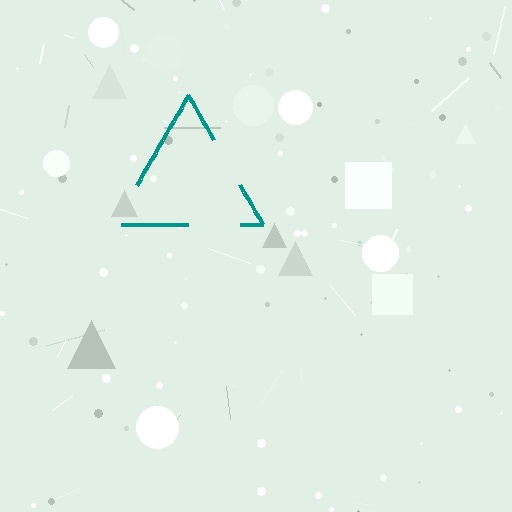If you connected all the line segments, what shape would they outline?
They would outline a triangle.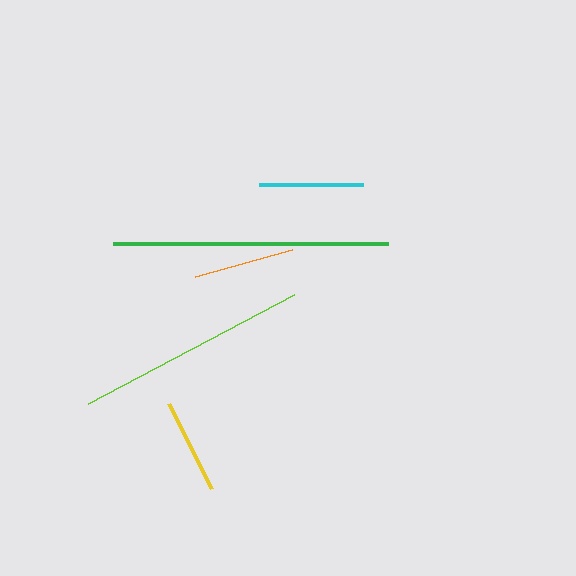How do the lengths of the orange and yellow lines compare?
The orange and yellow lines are approximately the same length.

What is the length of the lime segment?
The lime segment is approximately 233 pixels long.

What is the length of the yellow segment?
The yellow segment is approximately 96 pixels long.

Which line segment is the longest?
The green line is the longest at approximately 275 pixels.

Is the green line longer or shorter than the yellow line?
The green line is longer than the yellow line.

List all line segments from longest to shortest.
From longest to shortest: green, lime, cyan, orange, yellow.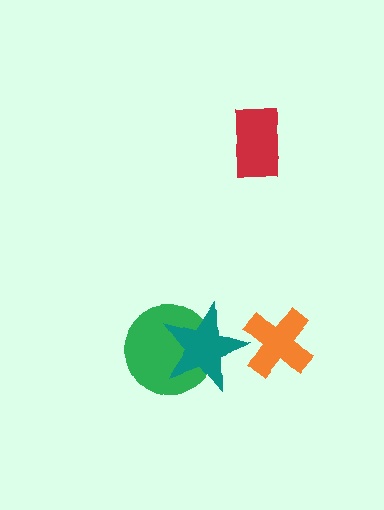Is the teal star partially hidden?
Yes, it is partially covered by another shape.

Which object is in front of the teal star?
The orange cross is in front of the teal star.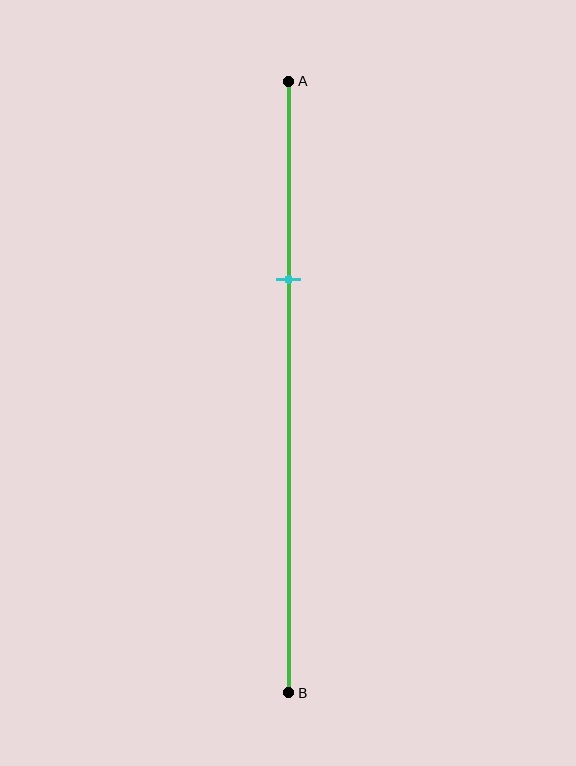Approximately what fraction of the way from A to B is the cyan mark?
The cyan mark is approximately 30% of the way from A to B.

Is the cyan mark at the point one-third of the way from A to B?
Yes, the mark is approximately at the one-third point.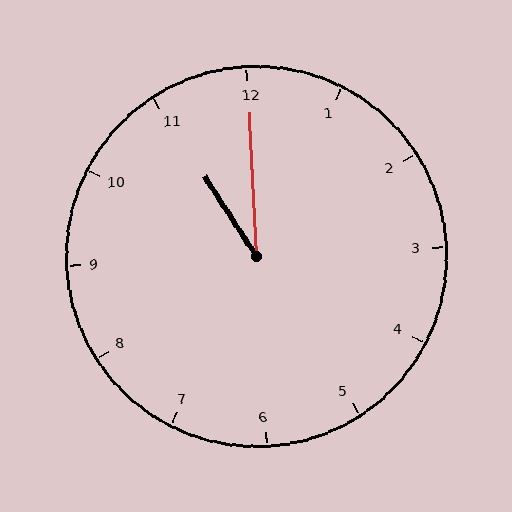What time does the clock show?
11:00.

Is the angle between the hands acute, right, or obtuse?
It is acute.